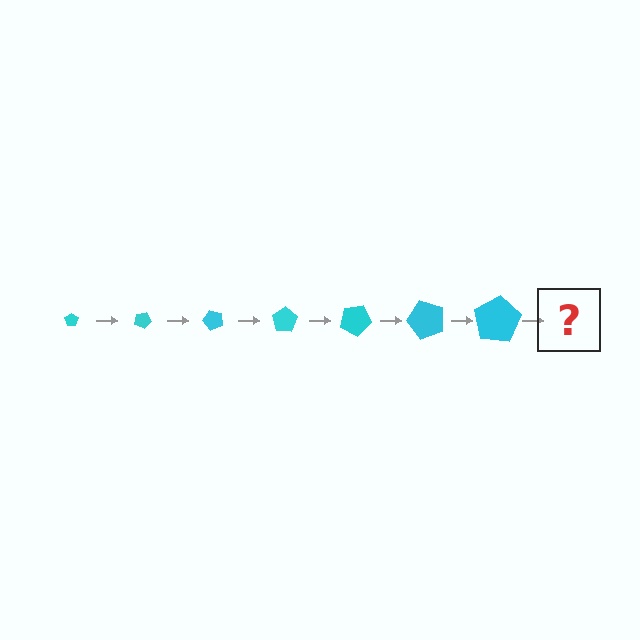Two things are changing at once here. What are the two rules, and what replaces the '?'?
The two rules are that the pentagon grows larger each step and it rotates 25 degrees each step. The '?' should be a pentagon, larger than the previous one and rotated 175 degrees from the start.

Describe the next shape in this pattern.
It should be a pentagon, larger than the previous one and rotated 175 degrees from the start.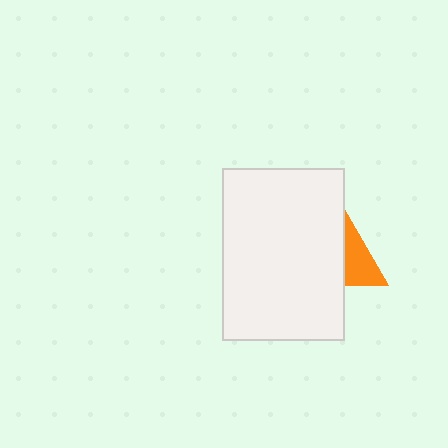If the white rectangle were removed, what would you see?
You would see the complete orange triangle.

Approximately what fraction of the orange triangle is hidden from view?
Roughly 60% of the orange triangle is hidden behind the white rectangle.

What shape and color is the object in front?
The object in front is a white rectangle.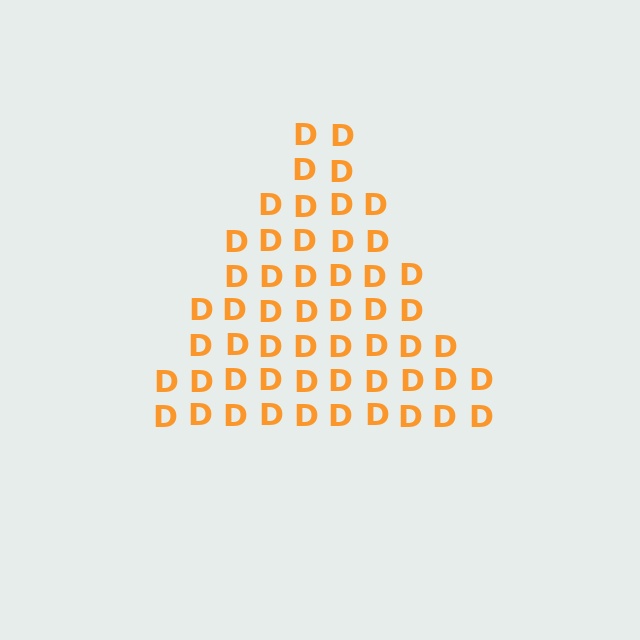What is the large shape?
The large shape is a triangle.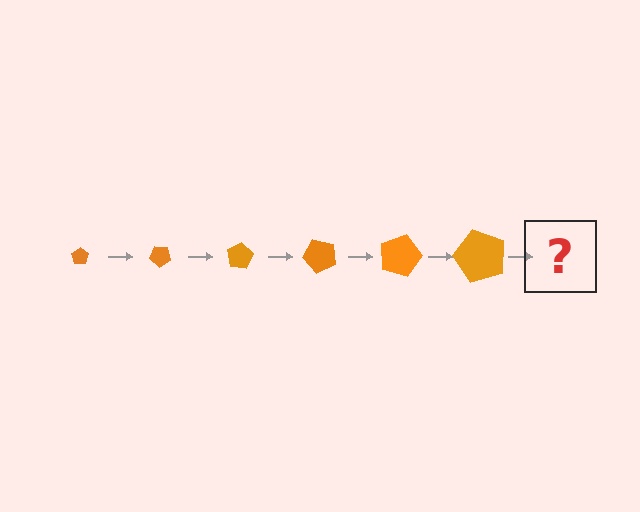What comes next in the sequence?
The next element should be a pentagon, larger than the previous one and rotated 240 degrees from the start.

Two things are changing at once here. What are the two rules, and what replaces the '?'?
The two rules are that the pentagon grows larger each step and it rotates 40 degrees each step. The '?' should be a pentagon, larger than the previous one and rotated 240 degrees from the start.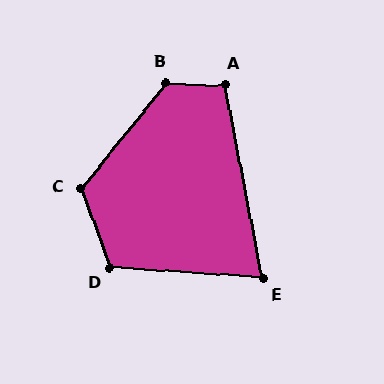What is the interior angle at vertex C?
Approximately 121 degrees (obtuse).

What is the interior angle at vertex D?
Approximately 114 degrees (obtuse).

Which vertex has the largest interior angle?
B, at approximately 127 degrees.